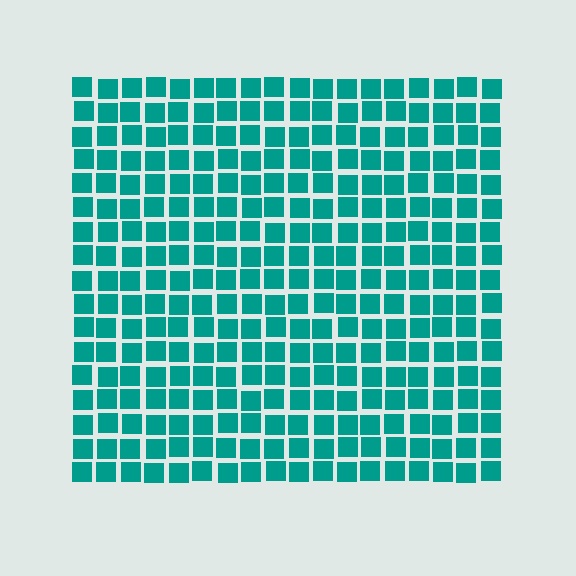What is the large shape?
The large shape is a square.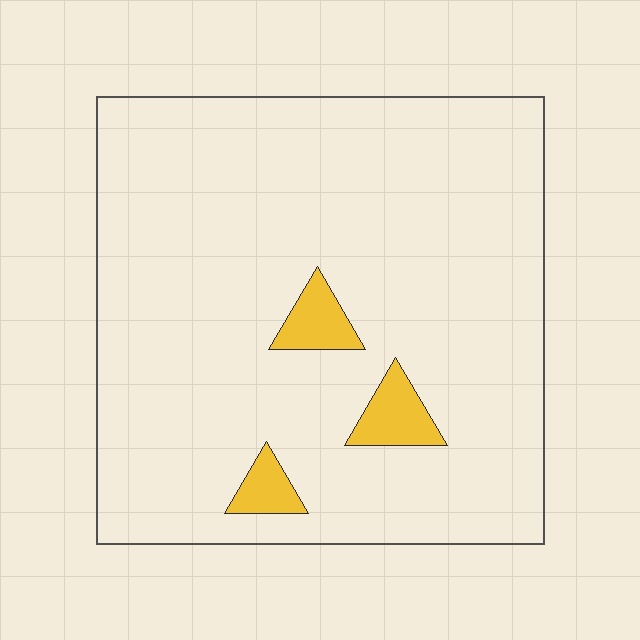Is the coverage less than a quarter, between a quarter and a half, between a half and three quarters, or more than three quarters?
Less than a quarter.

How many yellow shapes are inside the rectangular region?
3.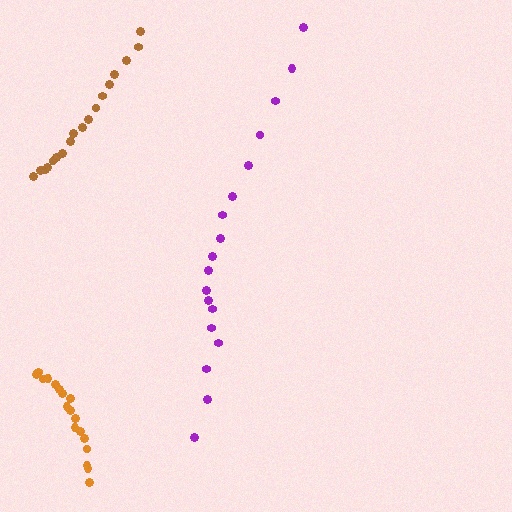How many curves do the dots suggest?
There are 3 distinct paths.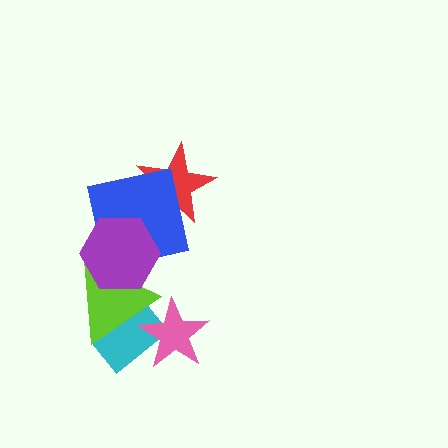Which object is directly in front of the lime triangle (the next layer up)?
The purple hexagon is directly in front of the lime triangle.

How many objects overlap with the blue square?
2 objects overlap with the blue square.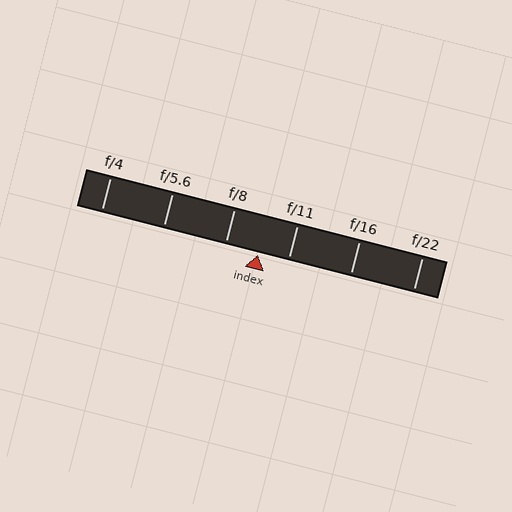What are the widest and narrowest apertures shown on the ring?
The widest aperture shown is f/4 and the narrowest is f/22.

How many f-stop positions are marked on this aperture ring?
There are 6 f-stop positions marked.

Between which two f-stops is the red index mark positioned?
The index mark is between f/8 and f/11.